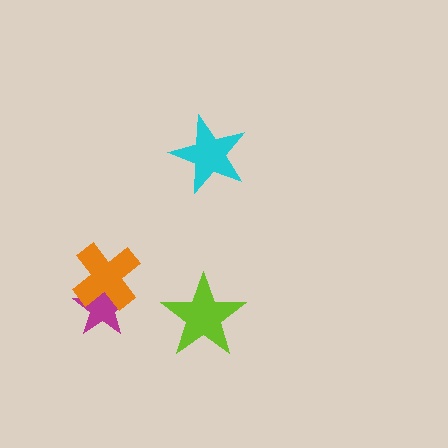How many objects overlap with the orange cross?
1 object overlaps with the orange cross.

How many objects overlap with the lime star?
0 objects overlap with the lime star.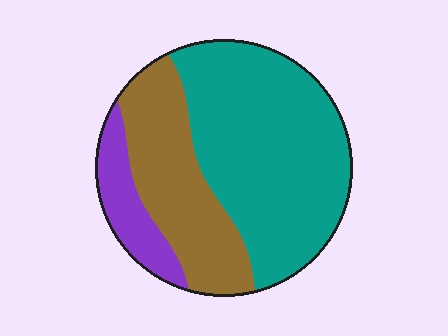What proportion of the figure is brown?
Brown takes up between a sixth and a third of the figure.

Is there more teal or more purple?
Teal.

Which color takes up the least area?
Purple, at roughly 15%.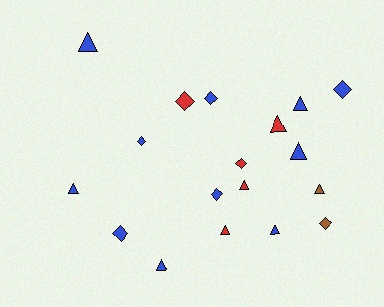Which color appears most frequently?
Blue, with 11 objects.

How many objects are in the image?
There are 18 objects.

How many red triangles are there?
There are 3 red triangles.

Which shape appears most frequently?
Triangle, with 10 objects.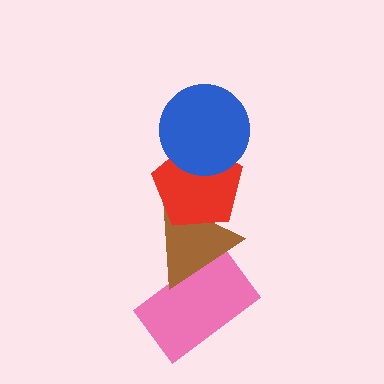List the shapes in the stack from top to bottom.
From top to bottom: the blue circle, the red pentagon, the brown triangle, the pink rectangle.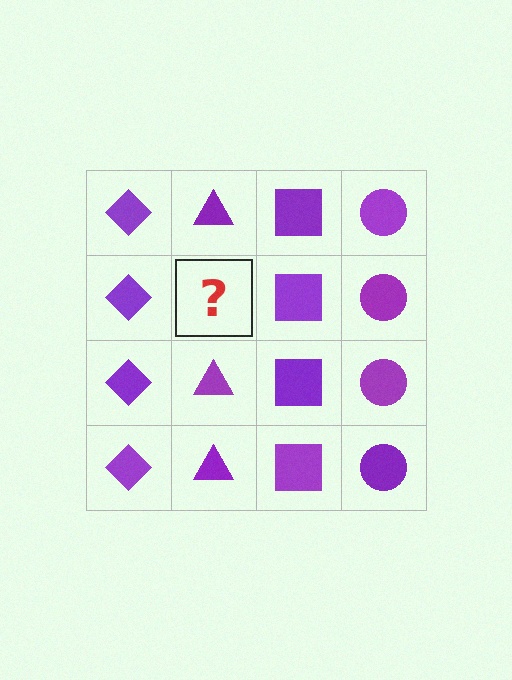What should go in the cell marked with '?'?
The missing cell should contain a purple triangle.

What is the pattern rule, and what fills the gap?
The rule is that each column has a consistent shape. The gap should be filled with a purple triangle.